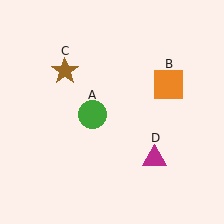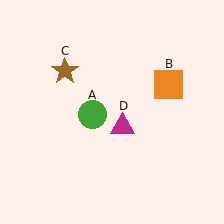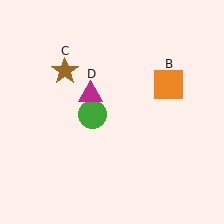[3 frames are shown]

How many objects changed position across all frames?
1 object changed position: magenta triangle (object D).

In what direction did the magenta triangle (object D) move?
The magenta triangle (object D) moved up and to the left.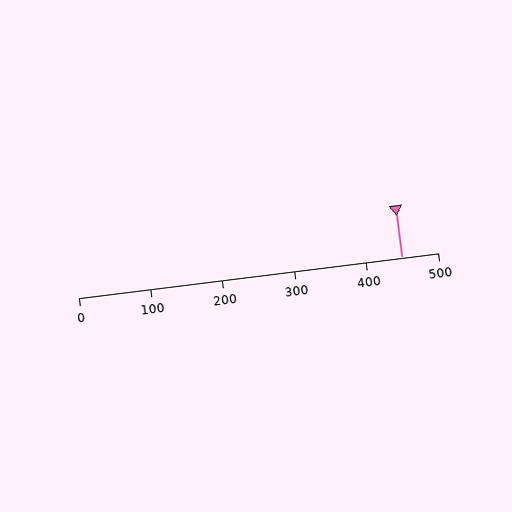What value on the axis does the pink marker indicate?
The marker indicates approximately 450.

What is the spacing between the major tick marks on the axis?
The major ticks are spaced 100 apart.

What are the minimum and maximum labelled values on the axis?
The axis runs from 0 to 500.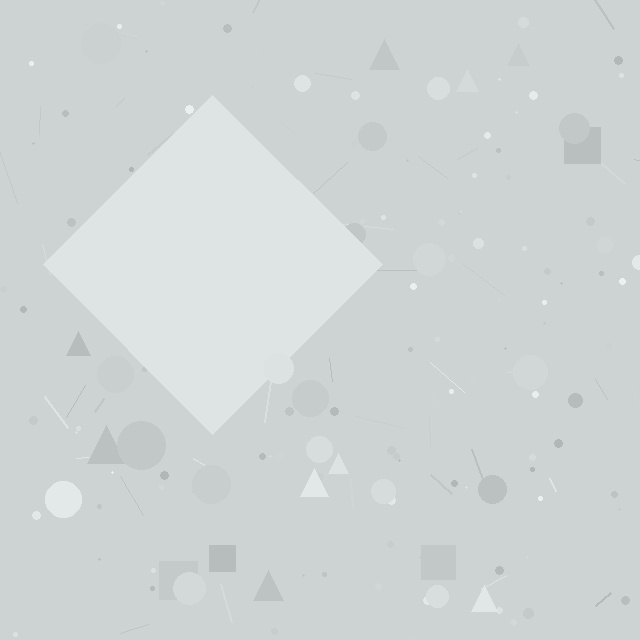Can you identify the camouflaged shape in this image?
The camouflaged shape is a diamond.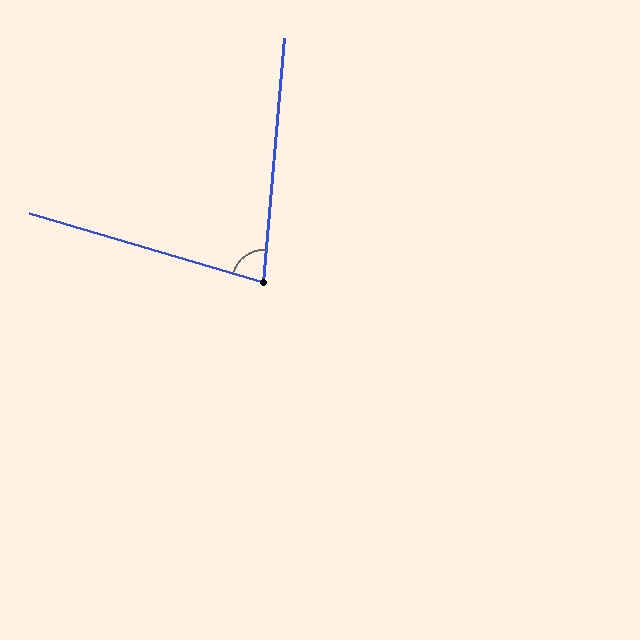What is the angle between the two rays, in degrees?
Approximately 78 degrees.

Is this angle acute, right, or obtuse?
It is acute.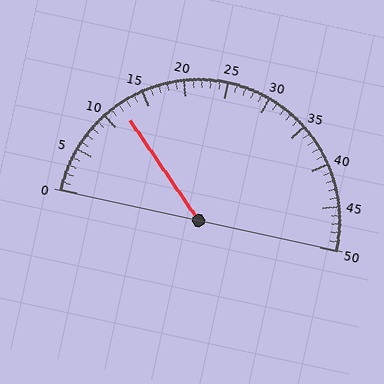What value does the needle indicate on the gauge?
The needle indicates approximately 12.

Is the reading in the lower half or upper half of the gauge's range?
The reading is in the lower half of the range (0 to 50).